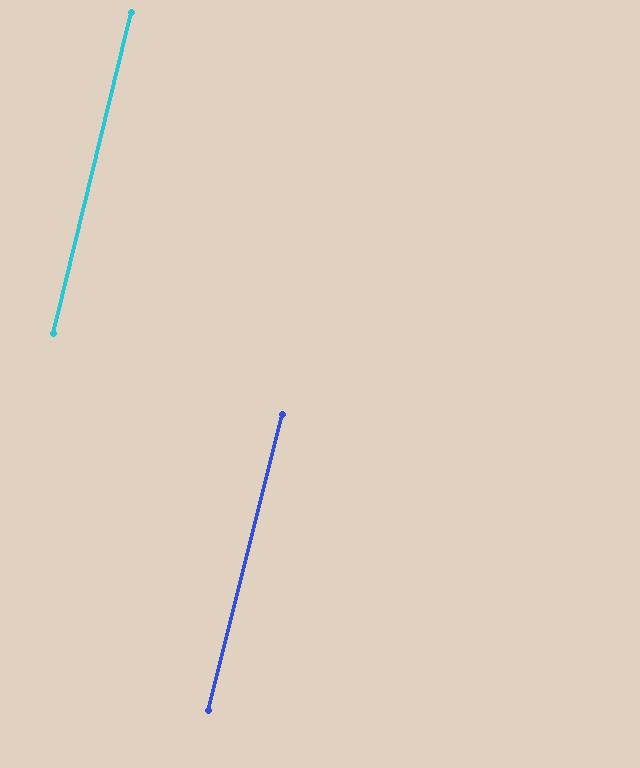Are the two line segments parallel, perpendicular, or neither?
Parallel — their directions differ by only 0.4°.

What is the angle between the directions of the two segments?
Approximately 0 degrees.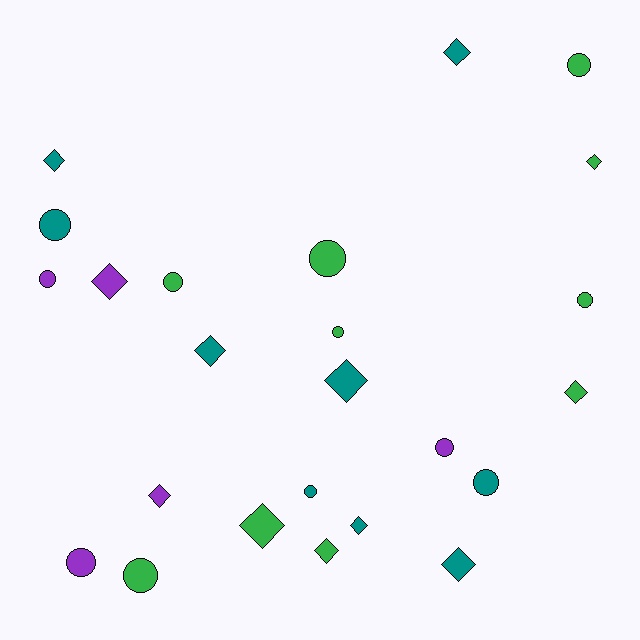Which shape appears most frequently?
Circle, with 12 objects.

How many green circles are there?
There are 6 green circles.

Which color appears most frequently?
Green, with 10 objects.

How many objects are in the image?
There are 24 objects.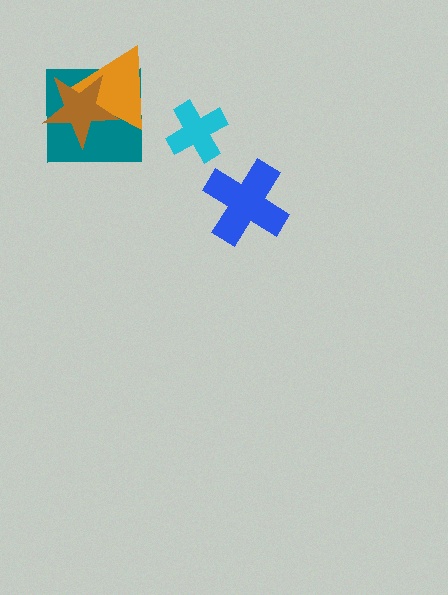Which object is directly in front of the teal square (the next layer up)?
The orange triangle is directly in front of the teal square.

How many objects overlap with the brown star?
2 objects overlap with the brown star.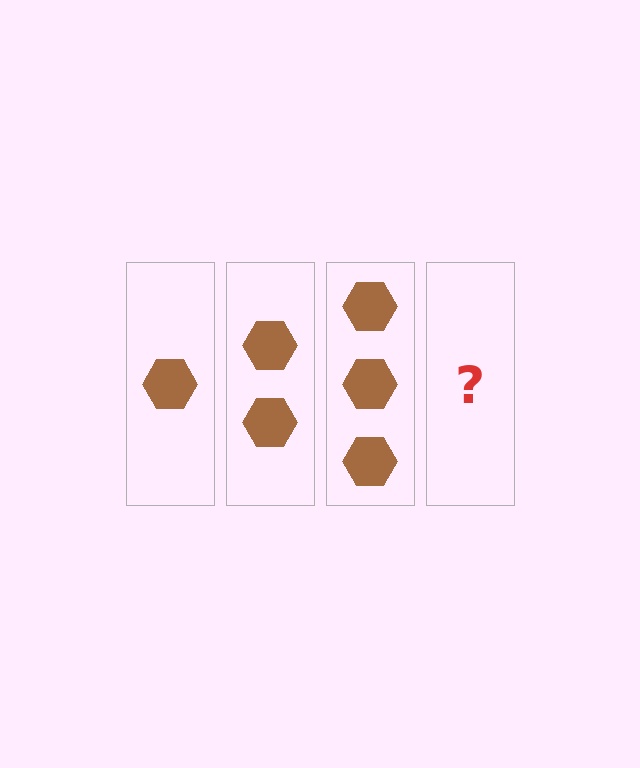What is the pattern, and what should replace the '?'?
The pattern is that each step adds one more hexagon. The '?' should be 4 hexagons.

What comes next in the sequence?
The next element should be 4 hexagons.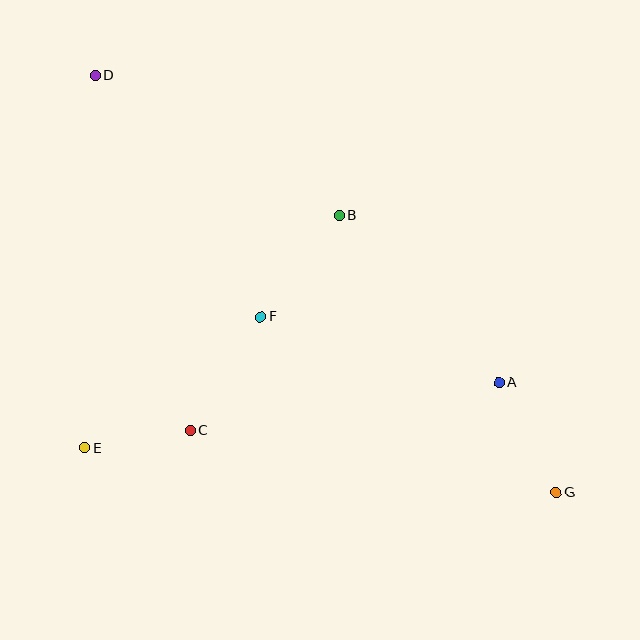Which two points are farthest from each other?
Points D and G are farthest from each other.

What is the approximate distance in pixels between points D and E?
The distance between D and E is approximately 373 pixels.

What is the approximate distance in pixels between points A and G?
The distance between A and G is approximately 124 pixels.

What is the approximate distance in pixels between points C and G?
The distance between C and G is approximately 371 pixels.